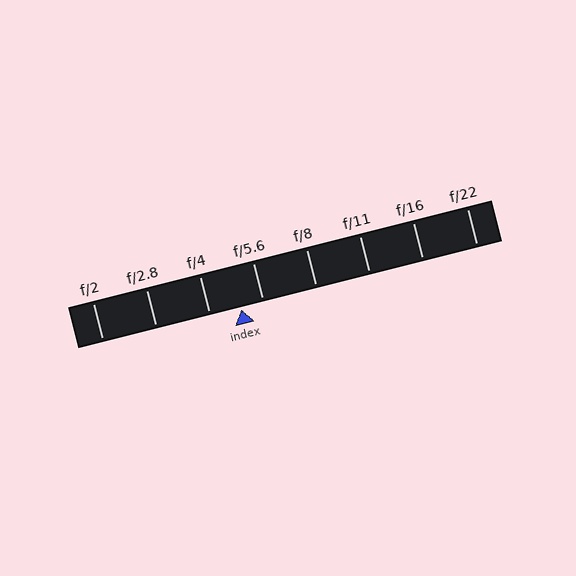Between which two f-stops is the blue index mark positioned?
The index mark is between f/4 and f/5.6.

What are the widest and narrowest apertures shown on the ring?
The widest aperture shown is f/2 and the narrowest is f/22.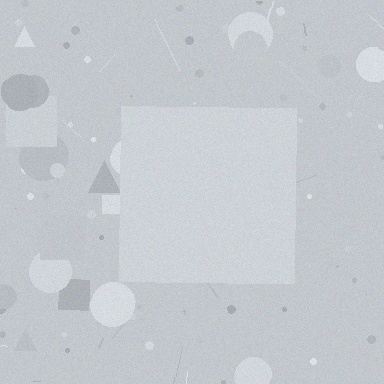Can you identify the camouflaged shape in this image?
The camouflaged shape is a square.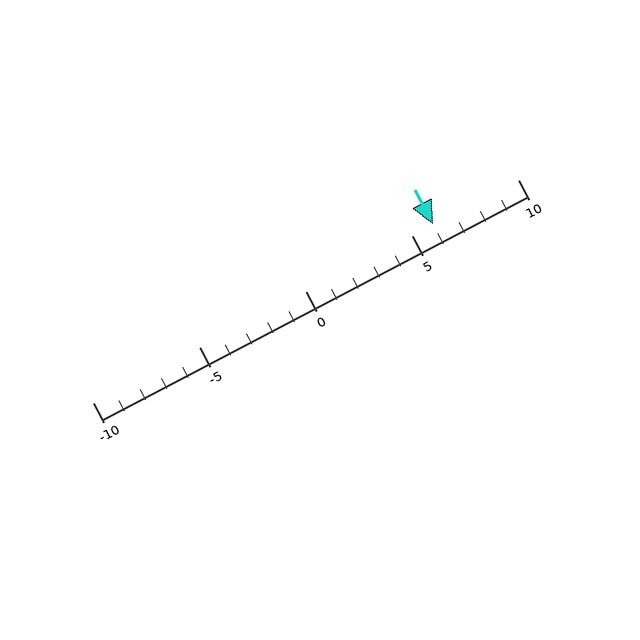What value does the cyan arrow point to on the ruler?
The cyan arrow points to approximately 6.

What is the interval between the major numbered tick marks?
The major tick marks are spaced 5 units apart.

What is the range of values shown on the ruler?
The ruler shows values from -10 to 10.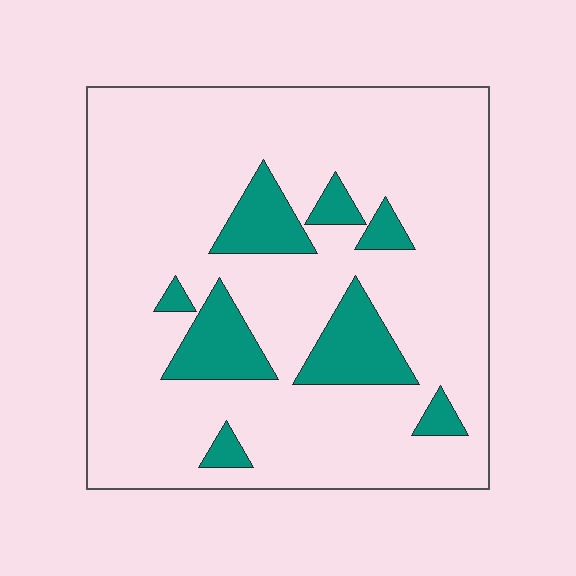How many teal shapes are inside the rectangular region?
8.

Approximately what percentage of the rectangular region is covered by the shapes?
Approximately 15%.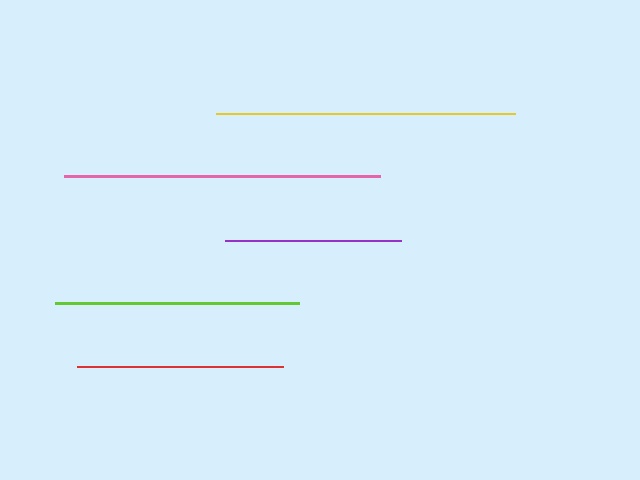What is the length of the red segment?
The red segment is approximately 206 pixels long.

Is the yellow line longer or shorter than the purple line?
The yellow line is longer than the purple line.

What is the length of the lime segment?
The lime segment is approximately 243 pixels long.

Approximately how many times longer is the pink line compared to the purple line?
The pink line is approximately 1.8 times the length of the purple line.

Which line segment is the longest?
The pink line is the longest at approximately 316 pixels.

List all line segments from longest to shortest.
From longest to shortest: pink, yellow, lime, red, purple.